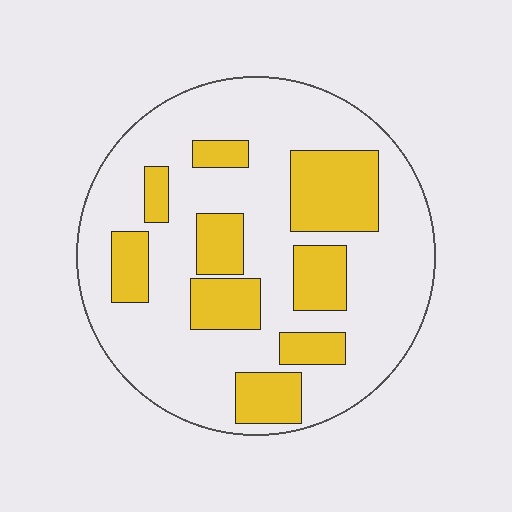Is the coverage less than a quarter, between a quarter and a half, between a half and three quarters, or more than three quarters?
Between a quarter and a half.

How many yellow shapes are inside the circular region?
9.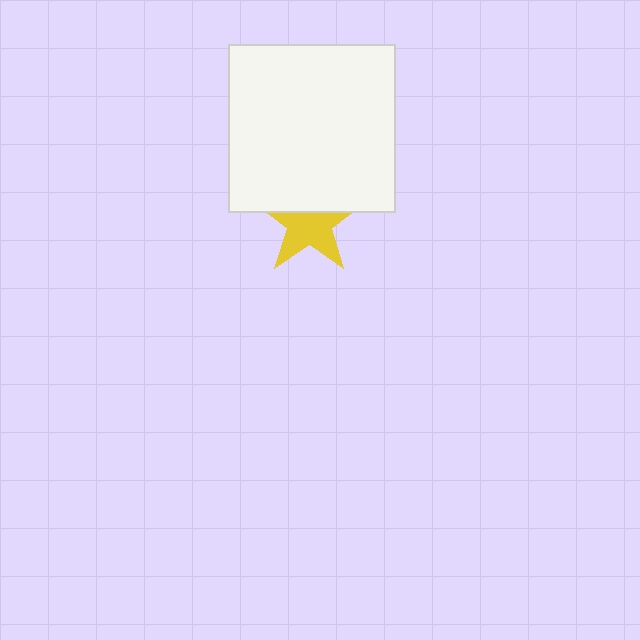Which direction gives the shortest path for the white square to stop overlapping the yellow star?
Moving up gives the shortest separation.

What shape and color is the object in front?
The object in front is a white square.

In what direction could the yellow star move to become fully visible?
The yellow star could move down. That would shift it out from behind the white square entirely.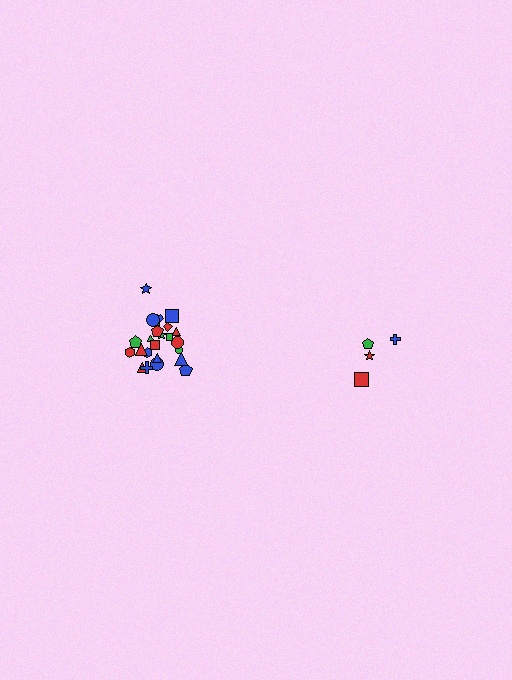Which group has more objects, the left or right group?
The left group.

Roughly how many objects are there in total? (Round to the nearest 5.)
Roughly 30 objects in total.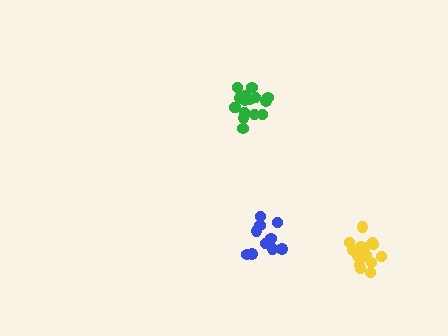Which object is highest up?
The green cluster is topmost.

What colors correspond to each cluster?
The clusters are colored: green, yellow, blue.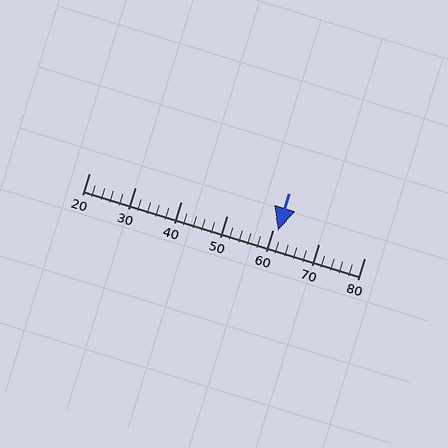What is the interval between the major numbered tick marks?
The major tick marks are spaced 10 units apart.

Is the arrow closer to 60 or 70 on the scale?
The arrow is closer to 60.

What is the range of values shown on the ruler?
The ruler shows values from 20 to 80.